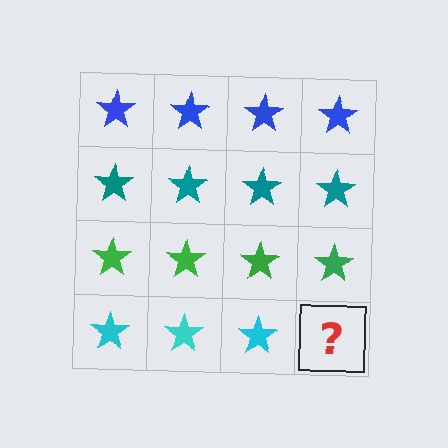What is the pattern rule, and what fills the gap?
The rule is that each row has a consistent color. The gap should be filled with a cyan star.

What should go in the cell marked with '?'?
The missing cell should contain a cyan star.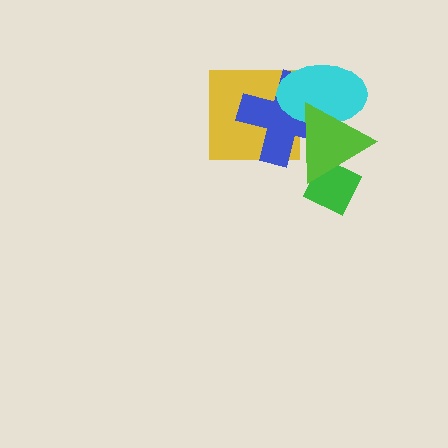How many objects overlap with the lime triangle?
4 objects overlap with the lime triangle.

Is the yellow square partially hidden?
Yes, it is partially covered by another shape.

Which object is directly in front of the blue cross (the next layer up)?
The cyan ellipse is directly in front of the blue cross.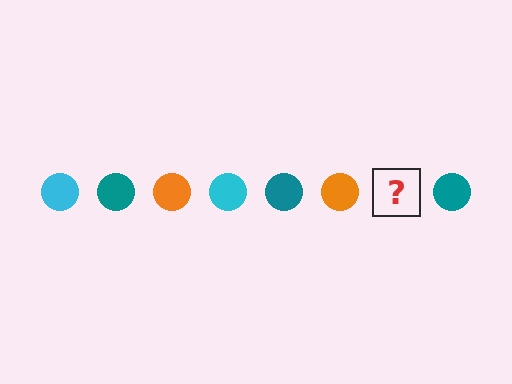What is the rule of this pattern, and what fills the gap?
The rule is that the pattern cycles through cyan, teal, orange circles. The gap should be filled with a cyan circle.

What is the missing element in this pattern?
The missing element is a cyan circle.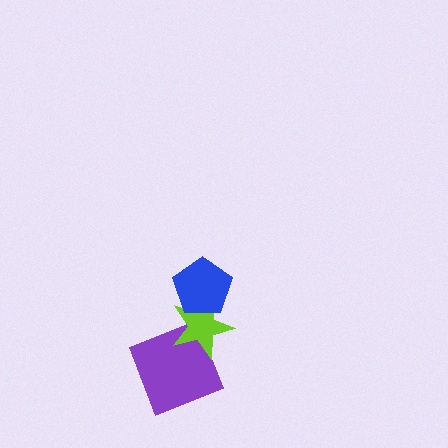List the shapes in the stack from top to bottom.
From top to bottom: the blue pentagon, the lime star, the purple square.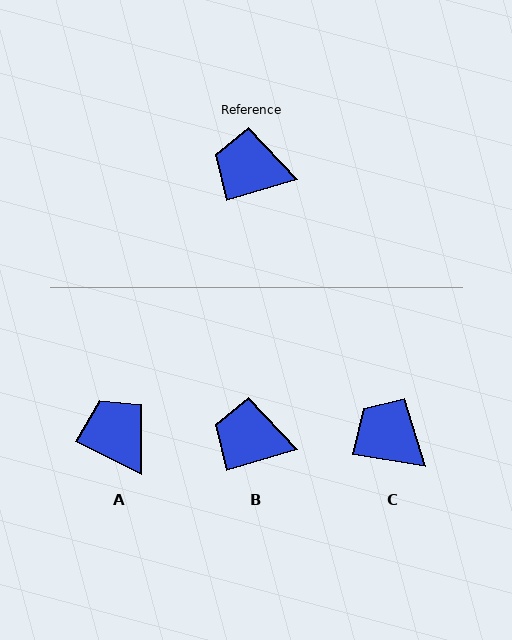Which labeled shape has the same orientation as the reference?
B.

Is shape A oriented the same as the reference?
No, it is off by about 44 degrees.